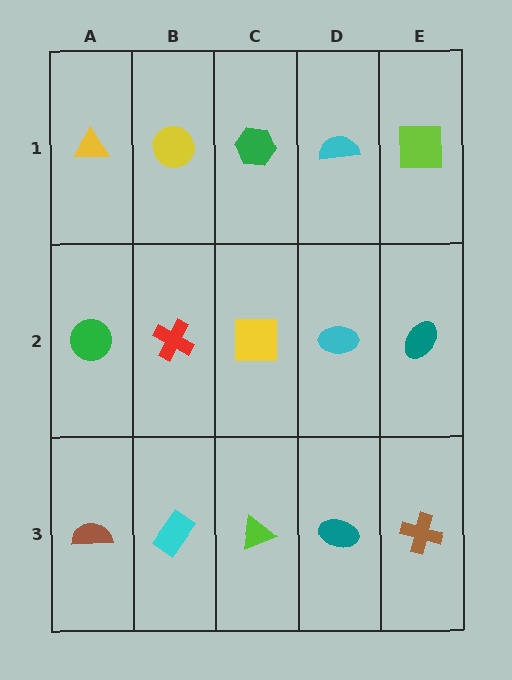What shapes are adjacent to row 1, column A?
A green circle (row 2, column A), a yellow circle (row 1, column B).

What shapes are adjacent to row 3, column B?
A red cross (row 2, column B), a brown semicircle (row 3, column A), a lime triangle (row 3, column C).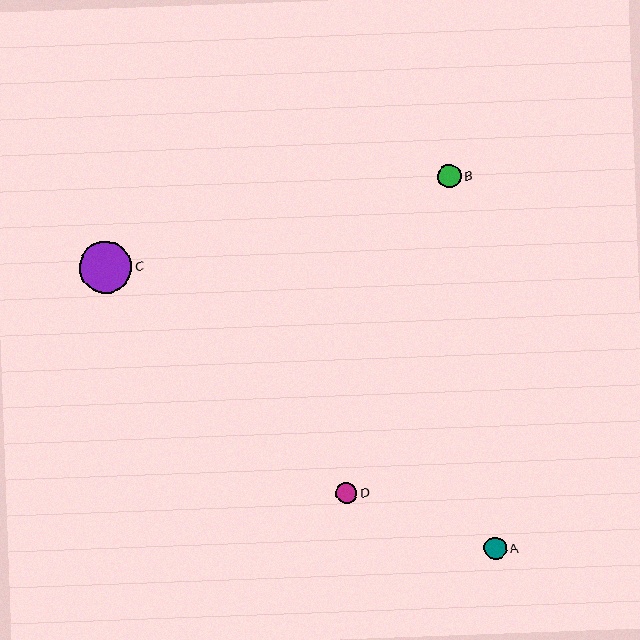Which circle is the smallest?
Circle D is the smallest with a size of approximately 21 pixels.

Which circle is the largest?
Circle C is the largest with a size of approximately 52 pixels.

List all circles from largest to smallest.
From largest to smallest: C, B, A, D.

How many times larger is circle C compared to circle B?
Circle C is approximately 2.2 times the size of circle B.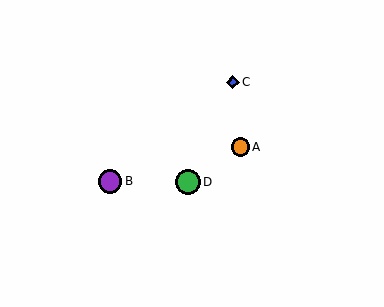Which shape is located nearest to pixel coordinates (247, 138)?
The orange circle (labeled A) at (240, 147) is nearest to that location.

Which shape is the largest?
The green circle (labeled D) is the largest.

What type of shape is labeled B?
Shape B is a purple circle.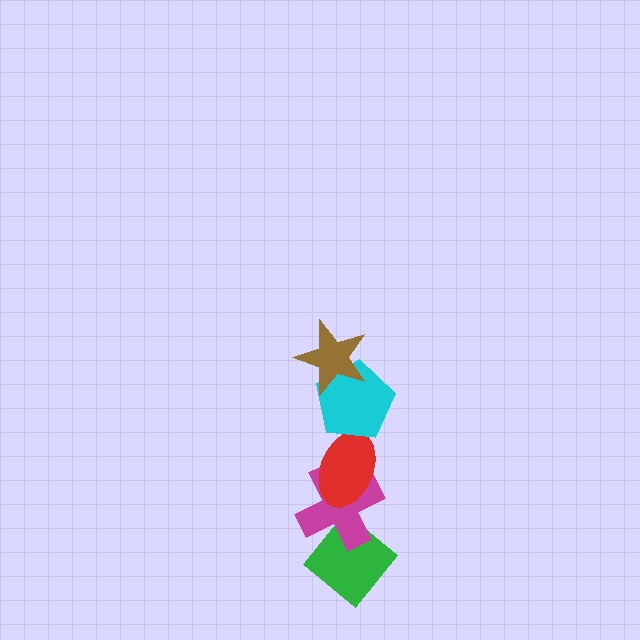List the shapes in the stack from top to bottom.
From top to bottom: the brown star, the cyan pentagon, the red ellipse, the magenta cross, the green diamond.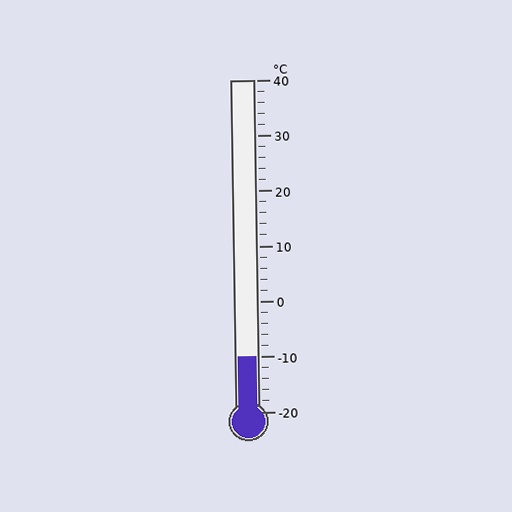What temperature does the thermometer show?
The thermometer shows approximately -10°C.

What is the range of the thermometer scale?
The thermometer scale ranges from -20°C to 40°C.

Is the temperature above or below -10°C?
The temperature is at -10°C.